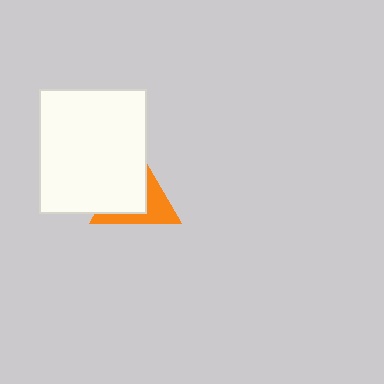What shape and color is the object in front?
The object in front is a white rectangle.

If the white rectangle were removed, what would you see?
You would see the complete orange triangle.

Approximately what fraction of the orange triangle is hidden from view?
Roughly 57% of the orange triangle is hidden behind the white rectangle.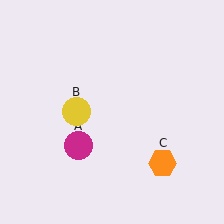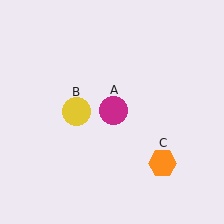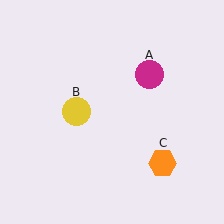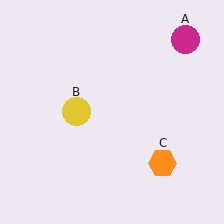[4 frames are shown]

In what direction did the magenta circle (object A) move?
The magenta circle (object A) moved up and to the right.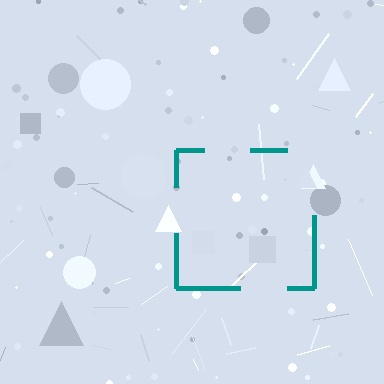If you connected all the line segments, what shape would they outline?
They would outline a square.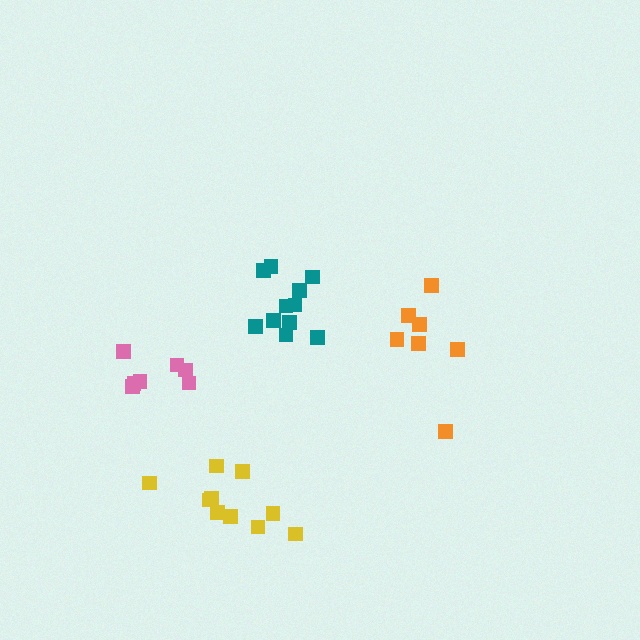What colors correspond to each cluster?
The clusters are colored: pink, teal, orange, yellow.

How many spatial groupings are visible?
There are 4 spatial groupings.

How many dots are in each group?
Group 1: 7 dots, Group 2: 11 dots, Group 3: 7 dots, Group 4: 10 dots (35 total).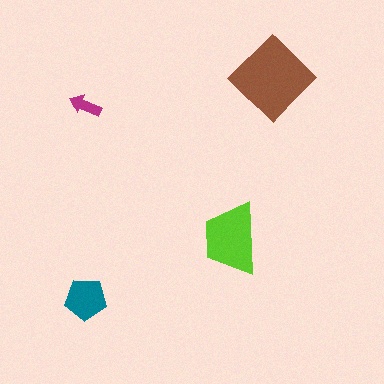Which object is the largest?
The brown diamond.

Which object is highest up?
The brown diamond is topmost.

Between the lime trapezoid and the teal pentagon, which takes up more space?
The lime trapezoid.